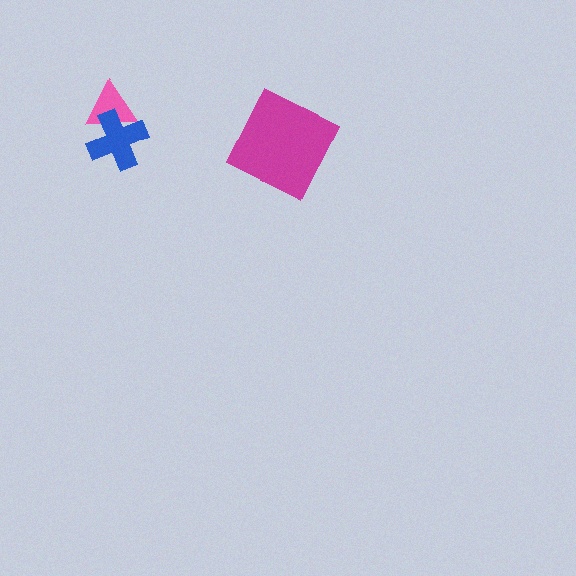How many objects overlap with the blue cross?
1 object overlaps with the blue cross.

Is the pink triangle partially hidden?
Yes, it is partially covered by another shape.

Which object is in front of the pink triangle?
The blue cross is in front of the pink triangle.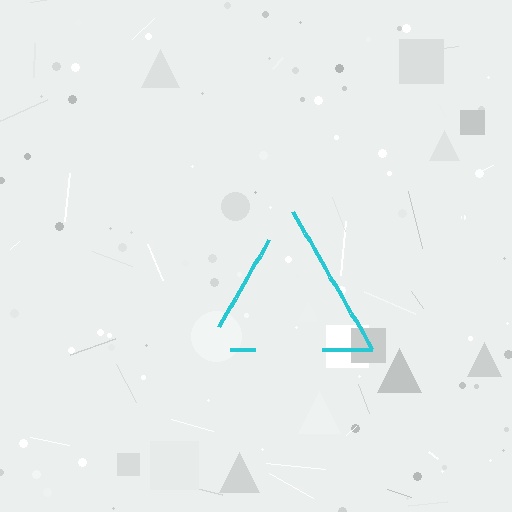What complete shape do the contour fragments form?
The contour fragments form a triangle.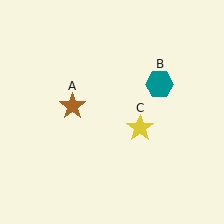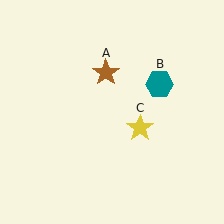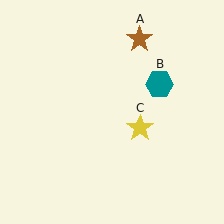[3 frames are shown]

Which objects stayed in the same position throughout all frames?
Teal hexagon (object B) and yellow star (object C) remained stationary.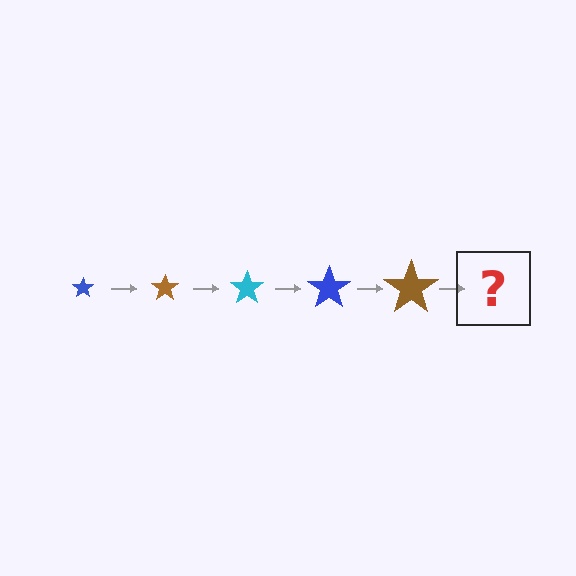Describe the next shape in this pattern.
It should be a cyan star, larger than the previous one.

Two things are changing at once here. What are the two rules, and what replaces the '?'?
The two rules are that the star grows larger each step and the color cycles through blue, brown, and cyan. The '?' should be a cyan star, larger than the previous one.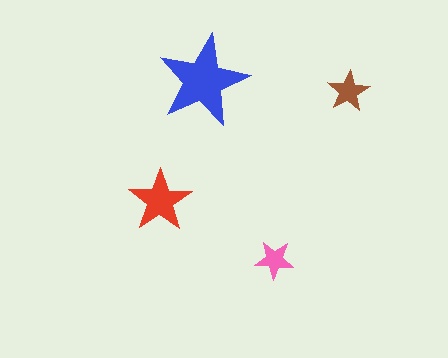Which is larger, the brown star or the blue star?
The blue one.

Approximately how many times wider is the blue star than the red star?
About 1.5 times wider.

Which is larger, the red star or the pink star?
The red one.